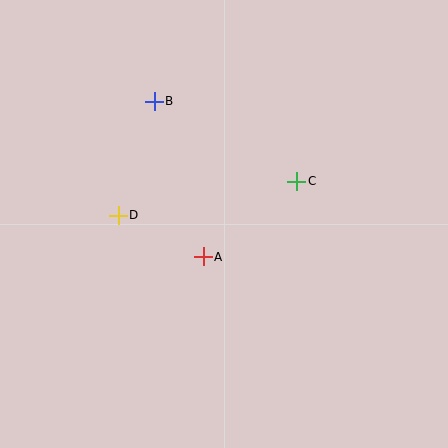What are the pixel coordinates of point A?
Point A is at (203, 257).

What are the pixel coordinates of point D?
Point D is at (118, 215).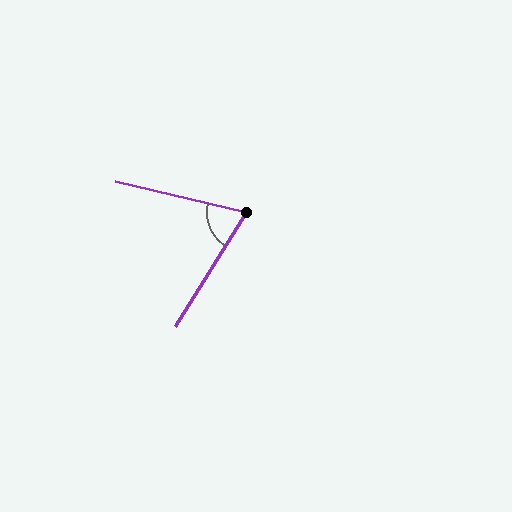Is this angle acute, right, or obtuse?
It is acute.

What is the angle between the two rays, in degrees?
Approximately 71 degrees.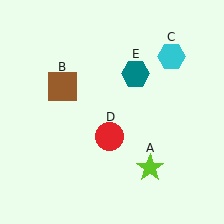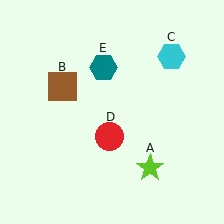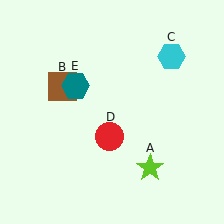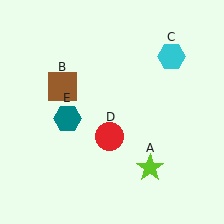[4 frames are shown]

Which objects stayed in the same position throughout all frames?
Lime star (object A) and brown square (object B) and cyan hexagon (object C) and red circle (object D) remained stationary.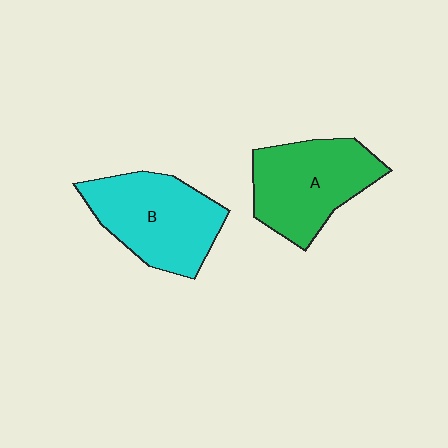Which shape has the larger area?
Shape B (cyan).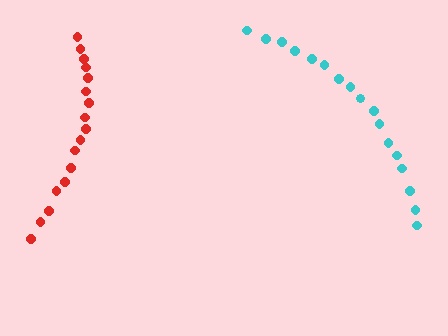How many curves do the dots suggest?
There are 2 distinct paths.